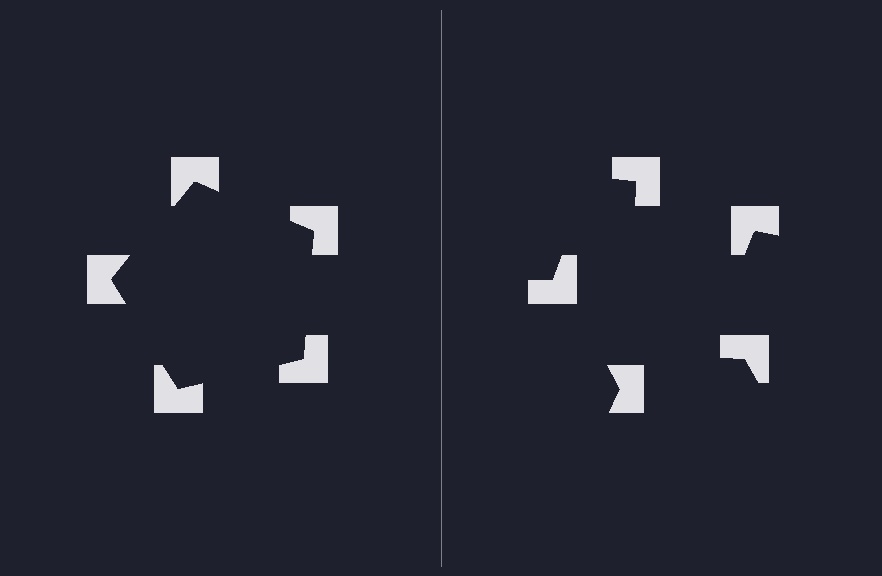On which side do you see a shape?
An illusory pentagon appears on the left side. On the right side the wedge cuts are rotated, so no coherent shape forms.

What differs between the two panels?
The notched squares are positioned identically on both sides; only the wedge orientations differ. On the left they align to a pentagon; on the right they are misaligned.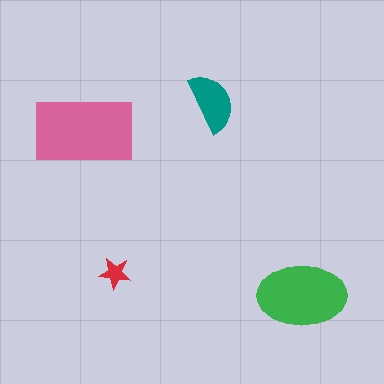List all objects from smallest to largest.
The red star, the teal semicircle, the green ellipse, the pink rectangle.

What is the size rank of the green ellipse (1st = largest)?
2nd.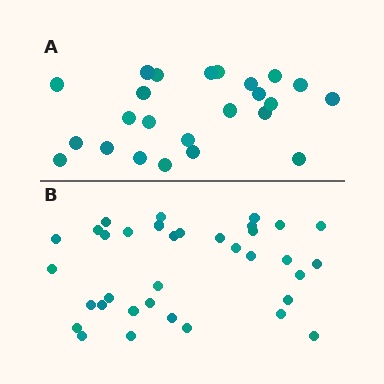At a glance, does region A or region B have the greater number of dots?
Region B (the bottom region) has more dots.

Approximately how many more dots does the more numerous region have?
Region B has roughly 12 or so more dots than region A.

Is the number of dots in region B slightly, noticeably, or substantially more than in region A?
Region B has substantially more. The ratio is roughly 1.5 to 1.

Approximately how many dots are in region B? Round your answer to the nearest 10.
About 40 dots. (The exact count is 35, which rounds to 40.)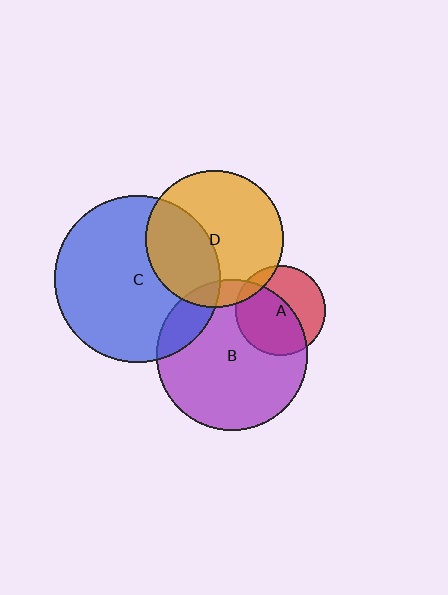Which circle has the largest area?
Circle C (blue).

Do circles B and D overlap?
Yes.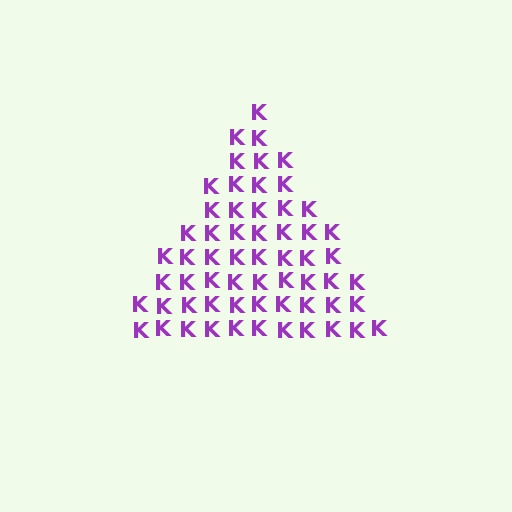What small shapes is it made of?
It is made of small letter K's.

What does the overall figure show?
The overall figure shows a triangle.